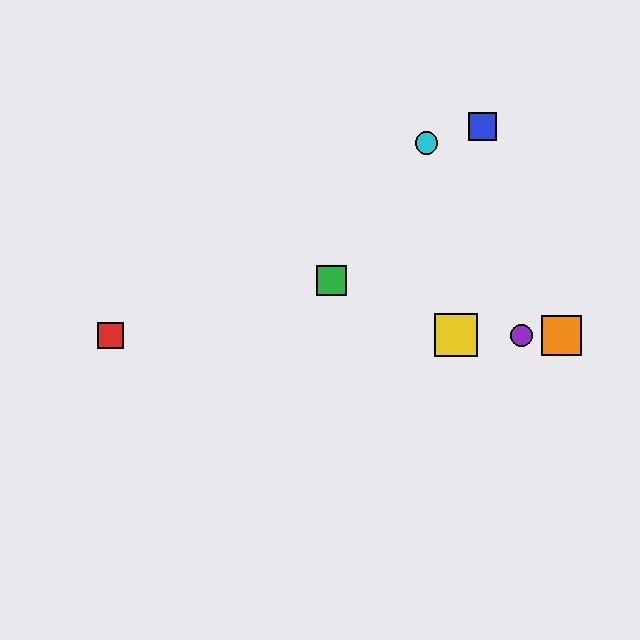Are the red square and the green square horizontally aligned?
No, the red square is at y≈335 and the green square is at y≈280.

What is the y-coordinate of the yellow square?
The yellow square is at y≈335.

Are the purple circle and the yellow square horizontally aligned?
Yes, both are at y≈335.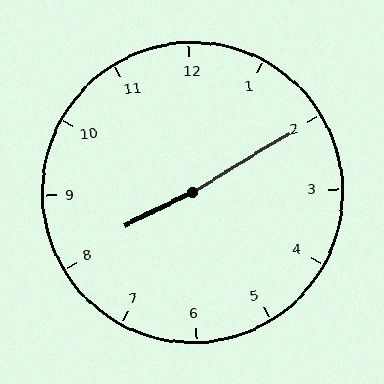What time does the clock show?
8:10.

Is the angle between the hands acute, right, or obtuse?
It is obtuse.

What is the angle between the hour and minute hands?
Approximately 175 degrees.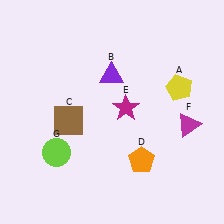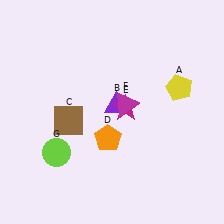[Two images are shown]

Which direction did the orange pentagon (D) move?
The orange pentagon (D) moved left.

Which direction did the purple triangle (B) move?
The purple triangle (B) moved down.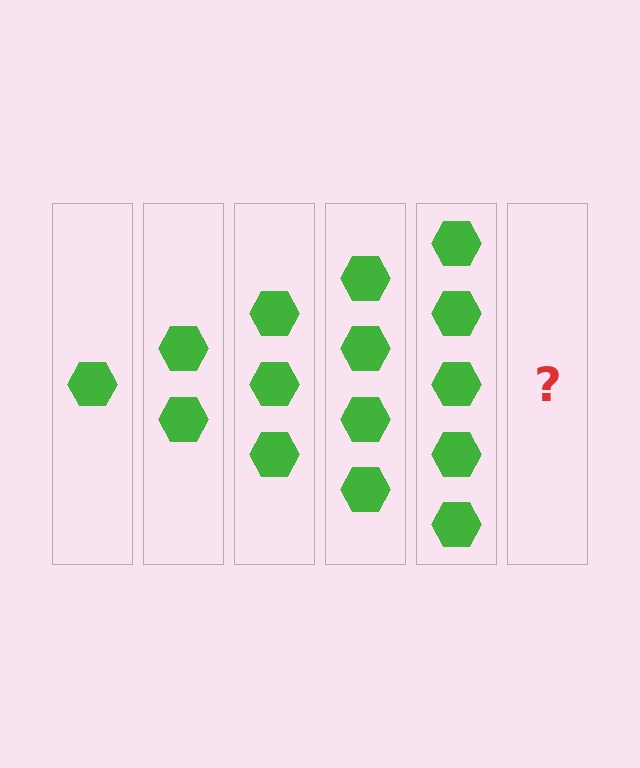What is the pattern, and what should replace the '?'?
The pattern is that each step adds one more hexagon. The '?' should be 6 hexagons.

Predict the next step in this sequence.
The next step is 6 hexagons.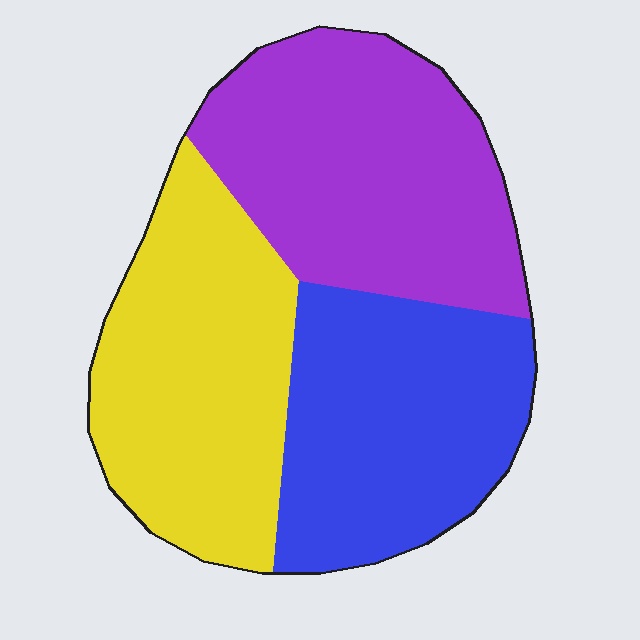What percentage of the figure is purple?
Purple covers around 35% of the figure.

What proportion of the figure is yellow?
Yellow covers around 35% of the figure.